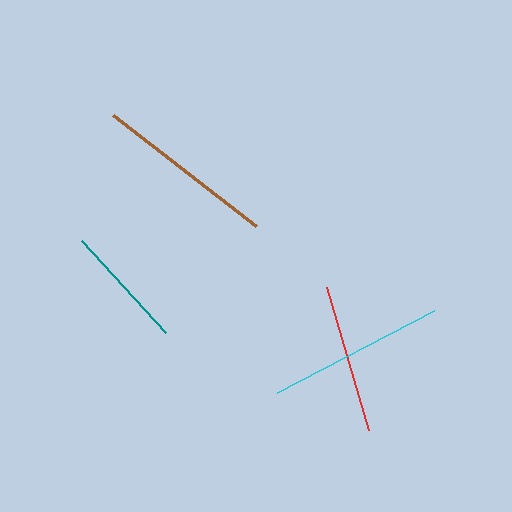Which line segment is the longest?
The brown line is the longest at approximately 181 pixels.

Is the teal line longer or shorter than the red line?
The red line is longer than the teal line.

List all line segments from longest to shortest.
From longest to shortest: brown, cyan, red, teal.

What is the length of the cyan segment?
The cyan segment is approximately 176 pixels long.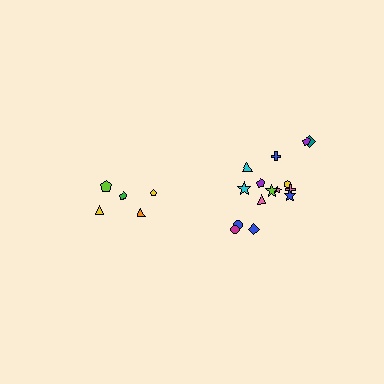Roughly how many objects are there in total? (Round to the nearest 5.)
Roughly 20 objects in total.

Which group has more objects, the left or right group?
The right group.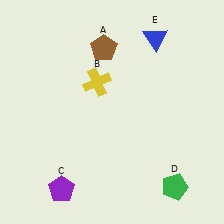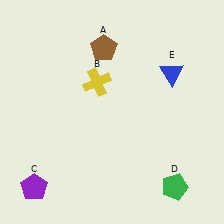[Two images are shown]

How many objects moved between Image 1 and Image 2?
2 objects moved between the two images.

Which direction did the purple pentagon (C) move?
The purple pentagon (C) moved left.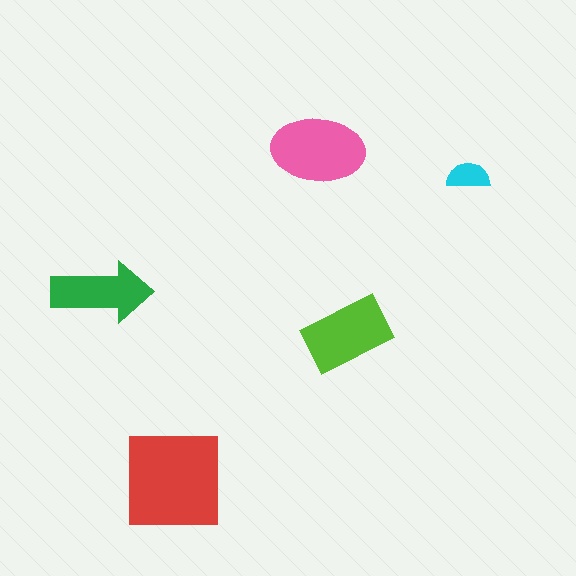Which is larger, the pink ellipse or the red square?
The red square.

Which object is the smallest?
The cyan semicircle.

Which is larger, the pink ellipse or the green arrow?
The pink ellipse.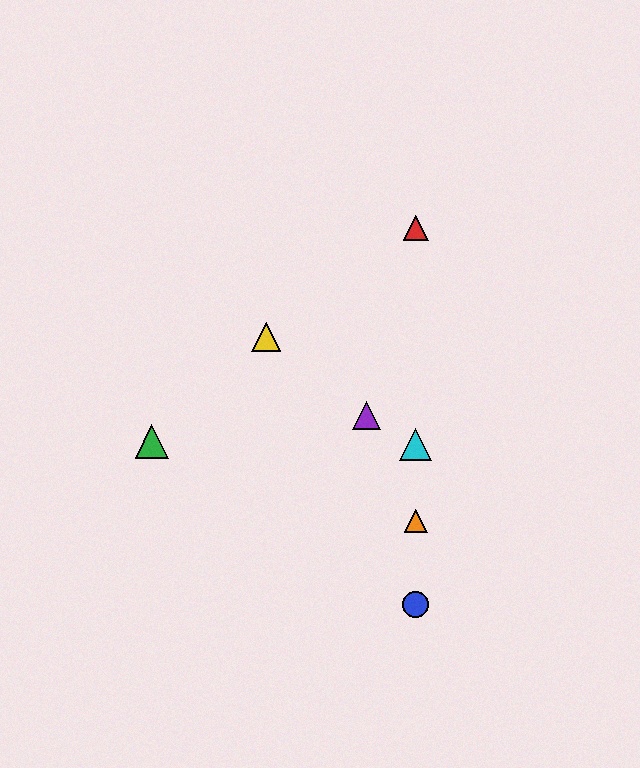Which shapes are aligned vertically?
The red triangle, the blue circle, the orange triangle, the cyan triangle are aligned vertically.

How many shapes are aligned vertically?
4 shapes (the red triangle, the blue circle, the orange triangle, the cyan triangle) are aligned vertically.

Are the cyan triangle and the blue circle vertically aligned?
Yes, both are at x≈416.